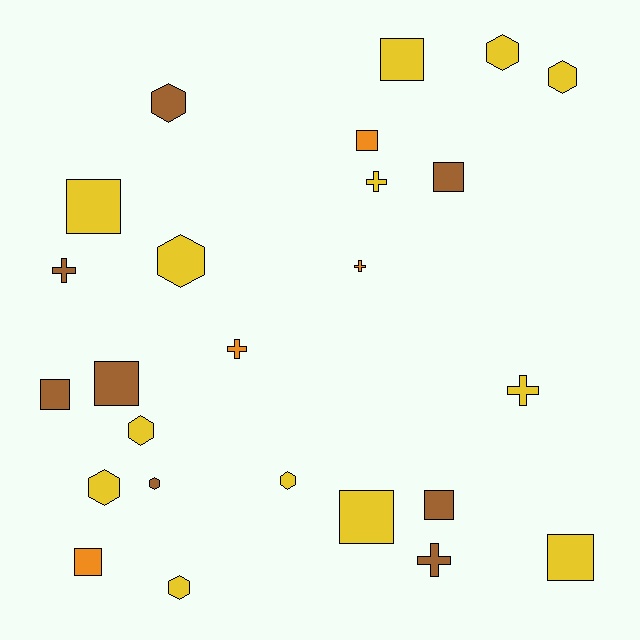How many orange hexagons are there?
There are no orange hexagons.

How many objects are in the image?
There are 25 objects.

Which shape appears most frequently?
Square, with 10 objects.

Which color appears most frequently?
Yellow, with 13 objects.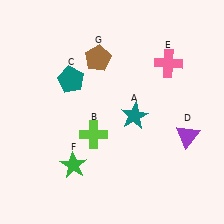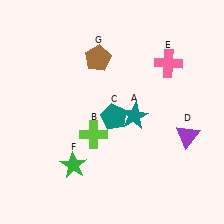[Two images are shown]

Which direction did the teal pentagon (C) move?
The teal pentagon (C) moved right.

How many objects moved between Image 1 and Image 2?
1 object moved between the two images.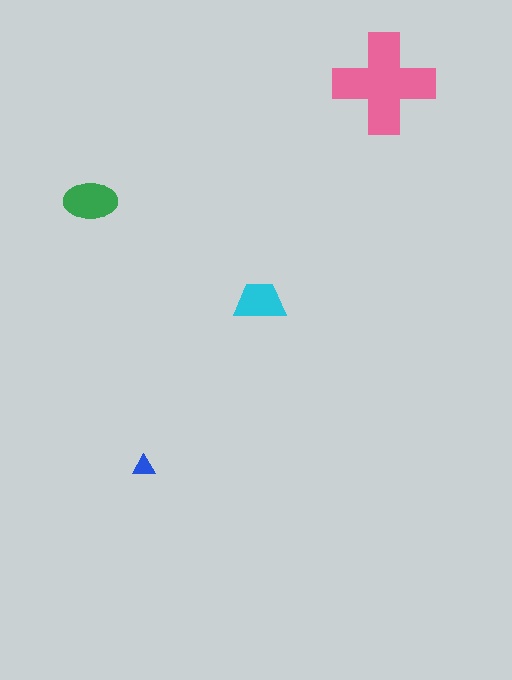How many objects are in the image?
There are 4 objects in the image.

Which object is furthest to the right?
The pink cross is rightmost.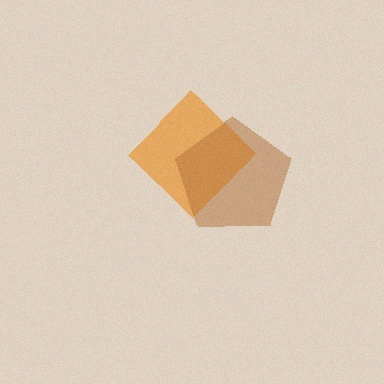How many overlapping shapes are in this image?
There are 2 overlapping shapes in the image.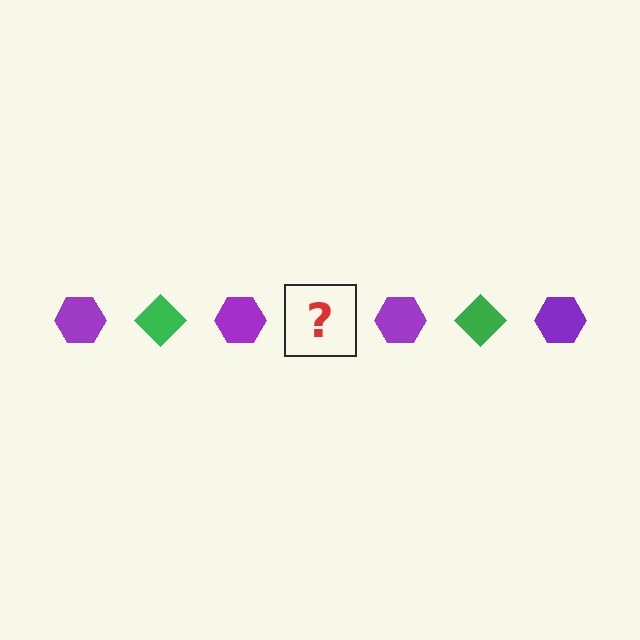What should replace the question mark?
The question mark should be replaced with a green diamond.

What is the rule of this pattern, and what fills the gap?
The rule is that the pattern alternates between purple hexagon and green diamond. The gap should be filled with a green diamond.